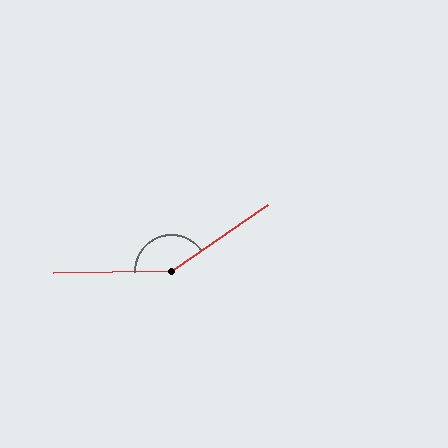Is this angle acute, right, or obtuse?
It is obtuse.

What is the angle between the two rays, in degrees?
Approximately 146 degrees.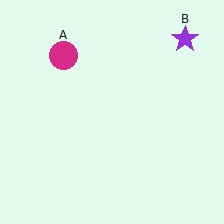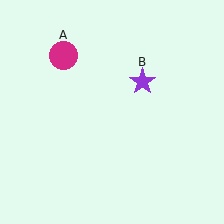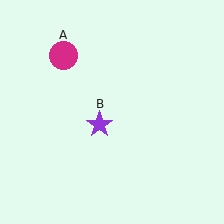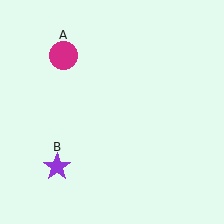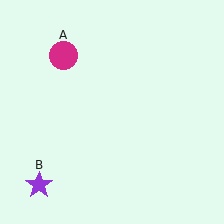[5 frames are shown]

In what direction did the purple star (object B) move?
The purple star (object B) moved down and to the left.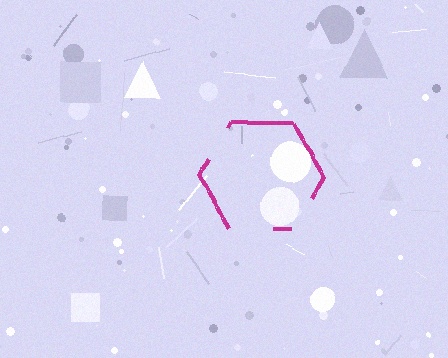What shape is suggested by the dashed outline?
The dashed outline suggests a hexagon.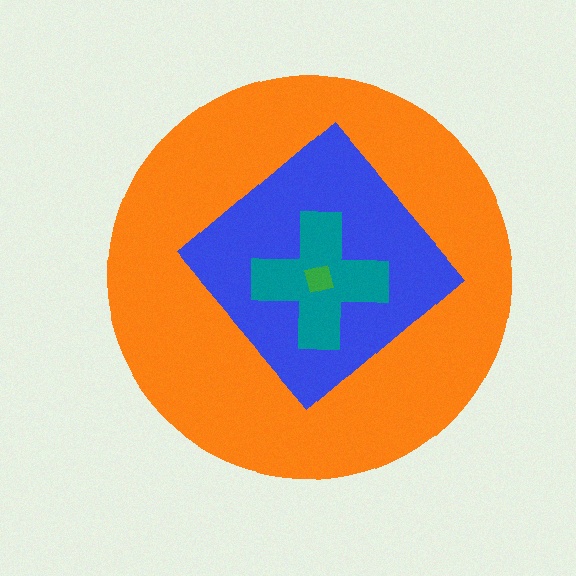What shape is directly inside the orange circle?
The blue diamond.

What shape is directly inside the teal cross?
The green square.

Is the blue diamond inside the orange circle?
Yes.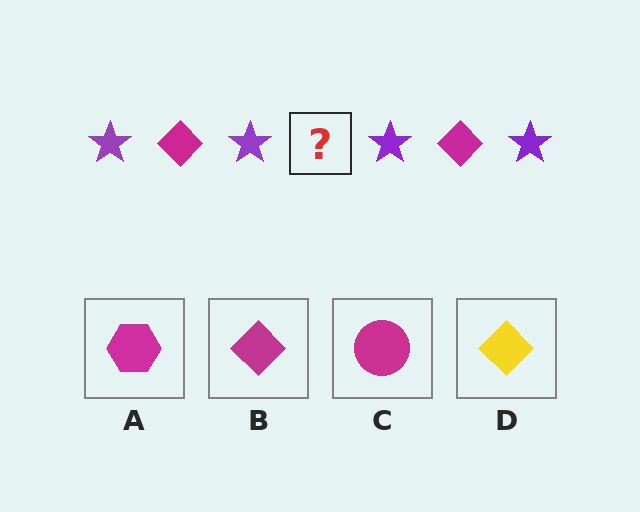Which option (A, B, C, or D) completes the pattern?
B.